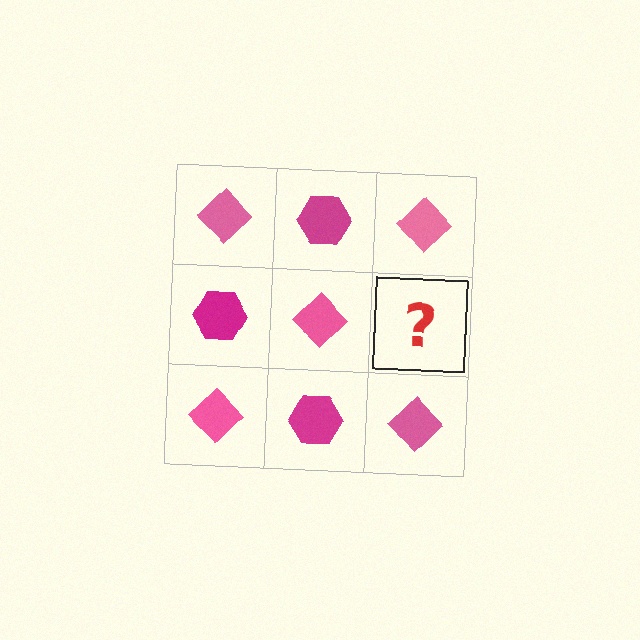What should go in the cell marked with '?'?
The missing cell should contain a magenta hexagon.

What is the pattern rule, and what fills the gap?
The rule is that it alternates pink diamond and magenta hexagon in a checkerboard pattern. The gap should be filled with a magenta hexagon.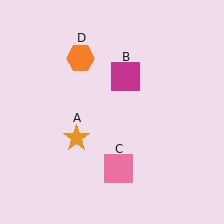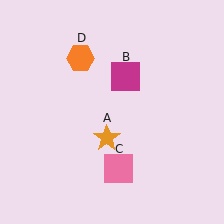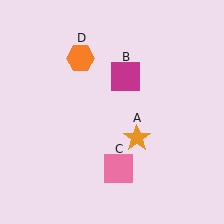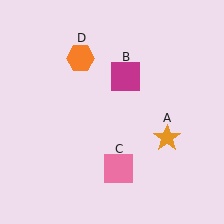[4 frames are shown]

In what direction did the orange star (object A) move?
The orange star (object A) moved right.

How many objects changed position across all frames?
1 object changed position: orange star (object A).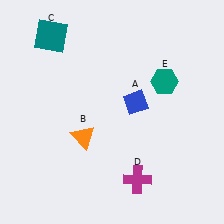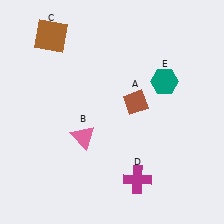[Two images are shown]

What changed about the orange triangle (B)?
In Image 1, B is orange. In Image 2, it changed to pink.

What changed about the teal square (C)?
In Image 1, C is teal. In Image 2, it changed to brown.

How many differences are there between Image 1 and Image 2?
There are 3 differences between the two images.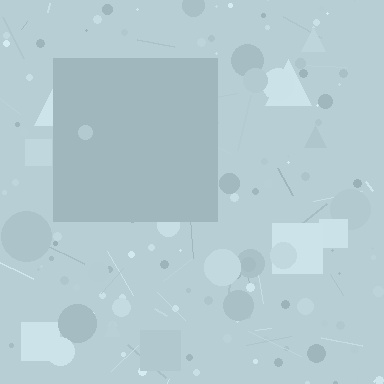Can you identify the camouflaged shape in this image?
The camouflaged shape is a square.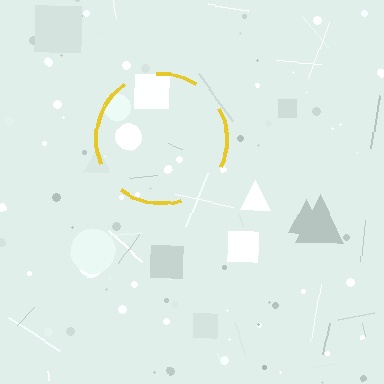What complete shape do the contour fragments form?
The contour fragments form a circle.